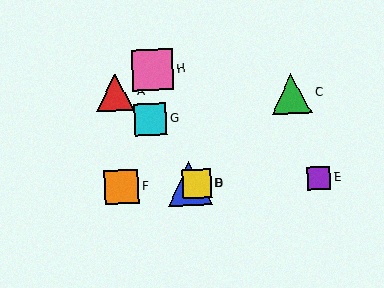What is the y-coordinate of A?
Object A is at y≈93.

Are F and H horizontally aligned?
No, F is at y≈187 and H is at y≈70.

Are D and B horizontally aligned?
Yes, both are at y≈184.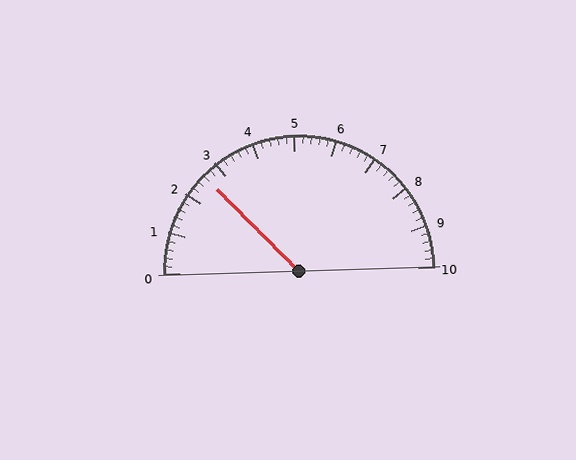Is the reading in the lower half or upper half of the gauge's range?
The reading is in the lower half of the range (0 to 10).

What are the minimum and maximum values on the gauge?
The gauge ranges from 0 to 10.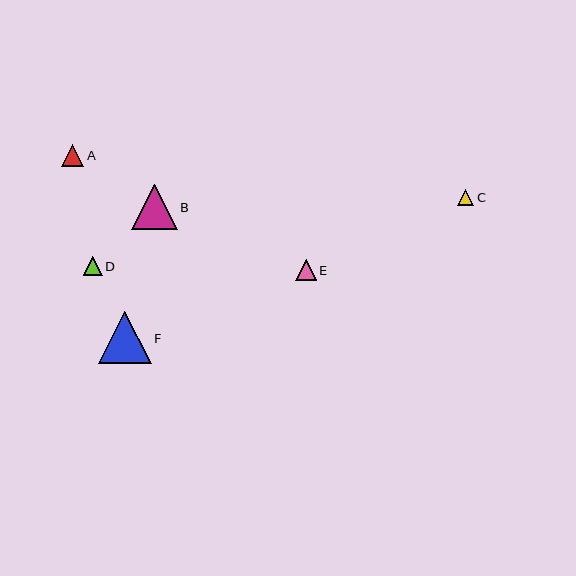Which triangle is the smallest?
Triangle C is the smallest with a size of approximately 16 pixels.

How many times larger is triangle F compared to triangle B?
Triangle F is approximately 1.2 times the size of triangle B.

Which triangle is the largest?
Triangle F is the largest with a size of approximately 53 pixels.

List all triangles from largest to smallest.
From largest to smallest: F, B, A, E, D, C.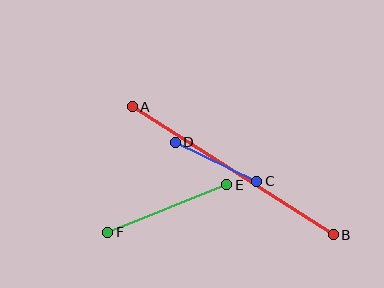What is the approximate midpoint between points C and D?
The midpoint is at approximately (216, 162) pixels.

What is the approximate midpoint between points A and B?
The midpoint is at approximately (233, 171) pixels.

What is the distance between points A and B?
The distance is approximately 238 pixels.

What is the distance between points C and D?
The distance is approximately 91 pixels.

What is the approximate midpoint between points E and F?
The midpoint is at approximately (167, 209) pixels.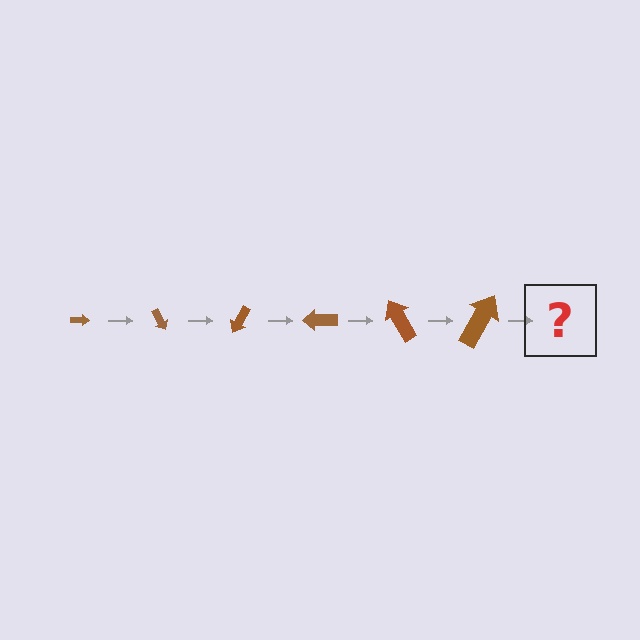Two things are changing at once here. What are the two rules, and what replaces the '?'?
The two rules are that the arrow grows larger each step and it rotates 60 degrees each step. The '?' should be an arrow, larger than the previous one and rotated 360 degrees from the start.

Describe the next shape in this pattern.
It should be an arrow, larger than the previous one and rotated 360 degrees from the start.